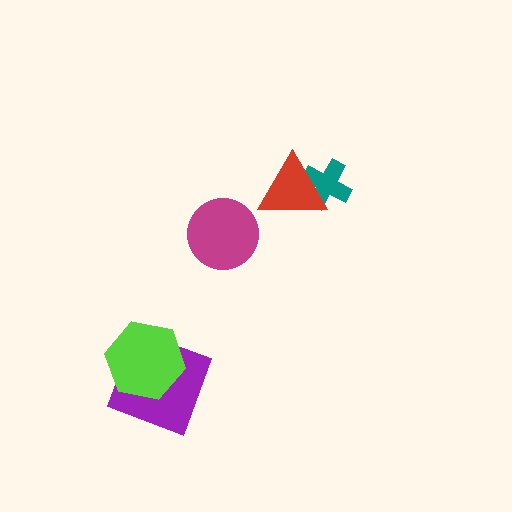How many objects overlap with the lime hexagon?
1 object overlaps with the lime hexagon.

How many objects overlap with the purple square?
1 object overlaps with the purple square.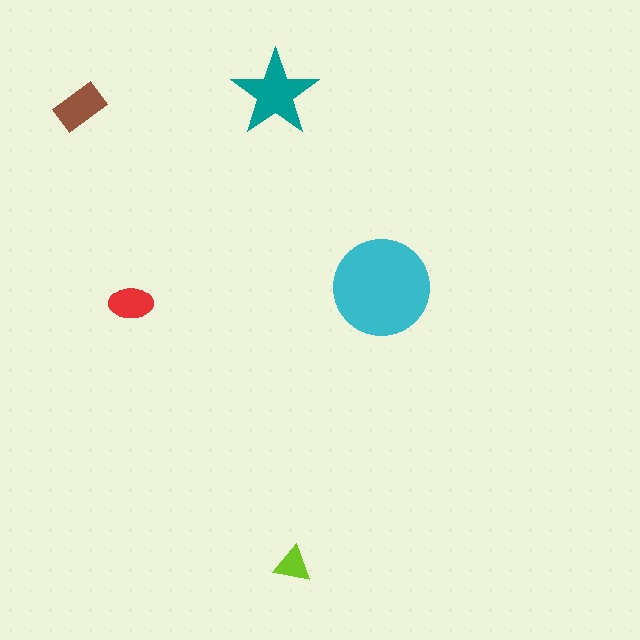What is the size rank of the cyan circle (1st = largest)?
1st.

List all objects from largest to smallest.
The cyan circle, the teal star, the brown rectangle, the red ellipse, the lime triangle.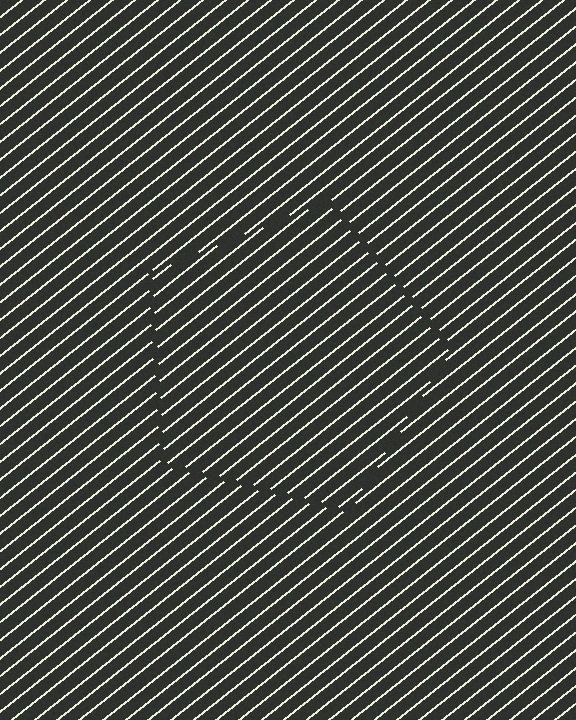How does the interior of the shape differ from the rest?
The interior of the shape contains the same grating, shifted by half a period — the contour is defined by the phase discontinuity where line-ends from the inner and outer gratings abut.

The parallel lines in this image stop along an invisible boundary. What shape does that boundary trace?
An illusory pentagon. The interior of the shape contains the same grating, shifted by half a period — the contour is defined by the phase discontinuity where line-ends from the inner and outer gratings abut.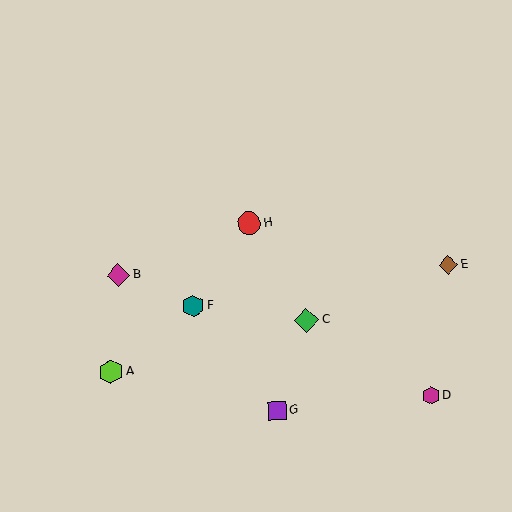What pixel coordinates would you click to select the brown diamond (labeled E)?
Click at (448, 265) to select the brown diamond E.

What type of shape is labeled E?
Shape E is a brown diamond.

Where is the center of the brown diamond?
The center of the brown diamond is at (448, 265).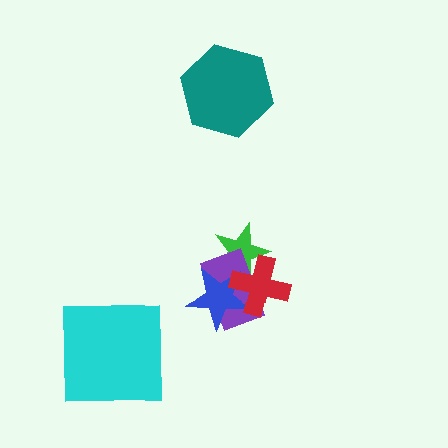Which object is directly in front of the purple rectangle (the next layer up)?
The blue star is directly in front of the purple rectangle.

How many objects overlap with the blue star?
3 objects overlap with the blue star.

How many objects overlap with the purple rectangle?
3 objects overlap with the purple rectangle.